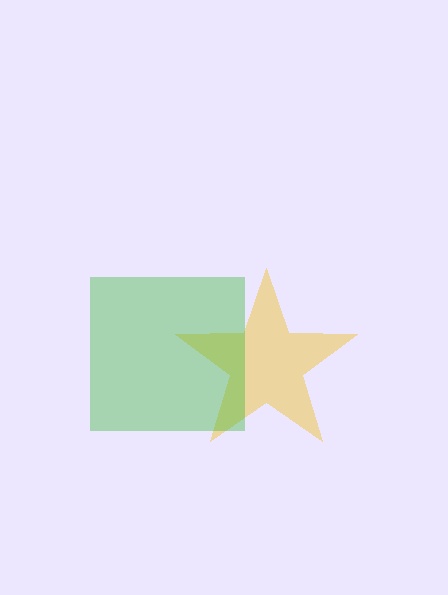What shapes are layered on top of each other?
The layered shapes are: a yellow star, a green square.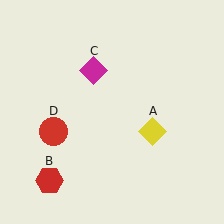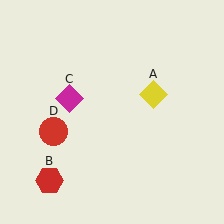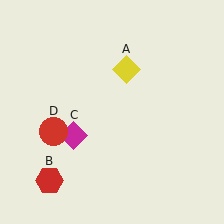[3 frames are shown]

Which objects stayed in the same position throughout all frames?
Red hexagon (object B) and red circle (object D) remained stationary.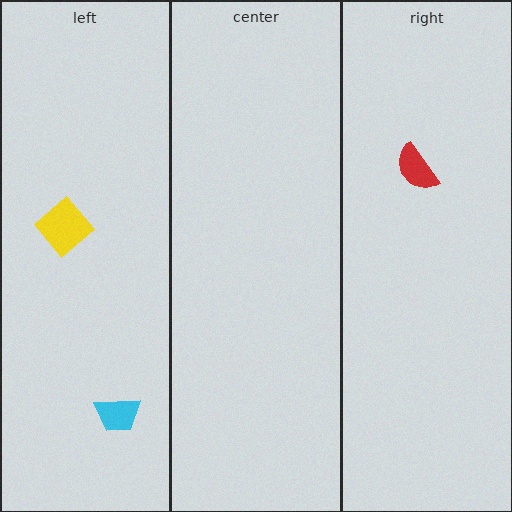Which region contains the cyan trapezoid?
The left region.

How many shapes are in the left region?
2.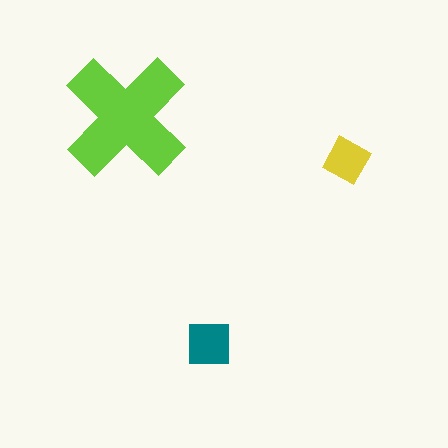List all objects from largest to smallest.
The lime cross, the teal square, the yellow diamond.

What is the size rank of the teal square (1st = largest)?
2nd.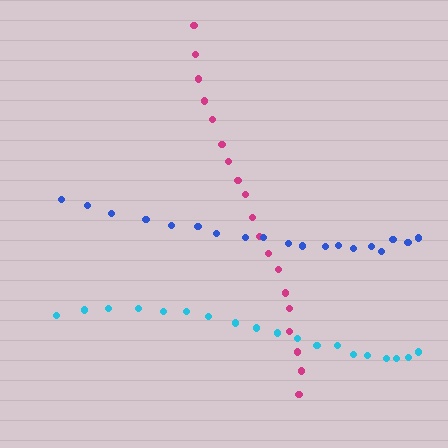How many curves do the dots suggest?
There are 3 distinct paths.